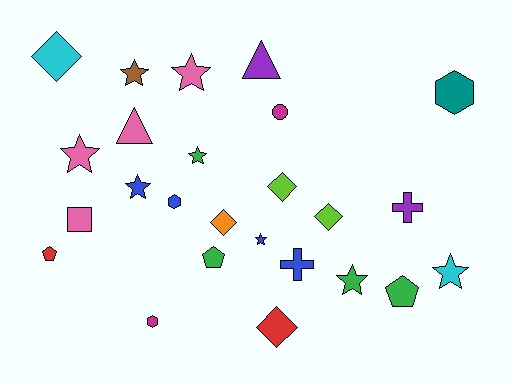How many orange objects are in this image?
There is 1 orange object.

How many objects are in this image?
There are 25 objects.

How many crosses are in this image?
There are 2 crosses.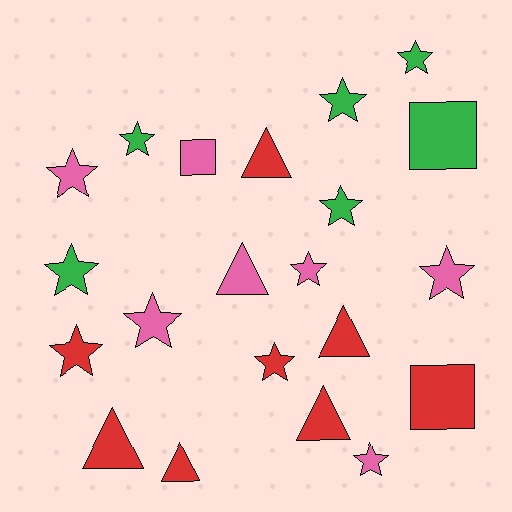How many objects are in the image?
There are 21 objects.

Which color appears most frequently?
Red, with 8 objects.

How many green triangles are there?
There are no green triangles.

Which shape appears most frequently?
Star, with 12 objects.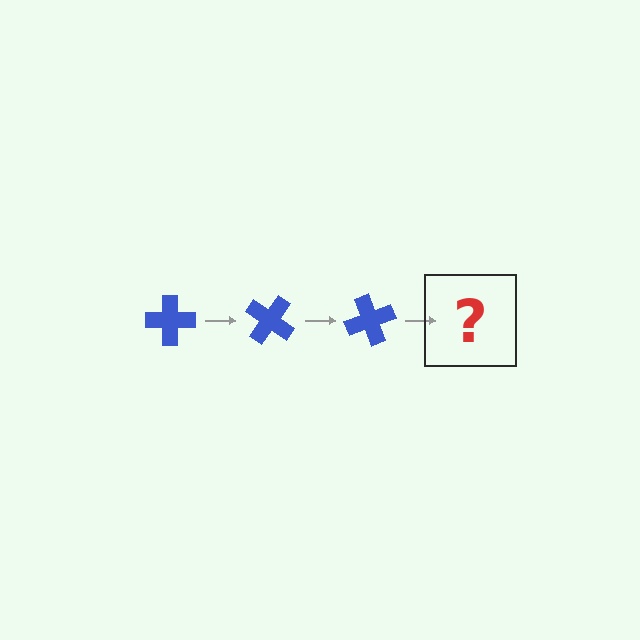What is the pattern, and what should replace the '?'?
The pattern is that the cross rotates 35 degrees each step. The '?' should be a blue cross rotated 105 degrees.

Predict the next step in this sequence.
The next step is a blue cross rotated 105 degrees.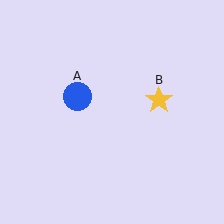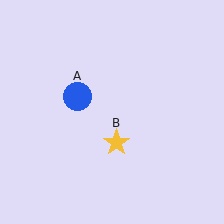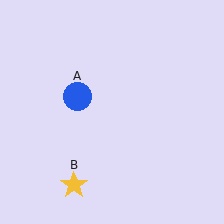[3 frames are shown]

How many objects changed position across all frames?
1 object changed position: yellow star (object B).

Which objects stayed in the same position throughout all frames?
Blue circle (object A) remained stationary.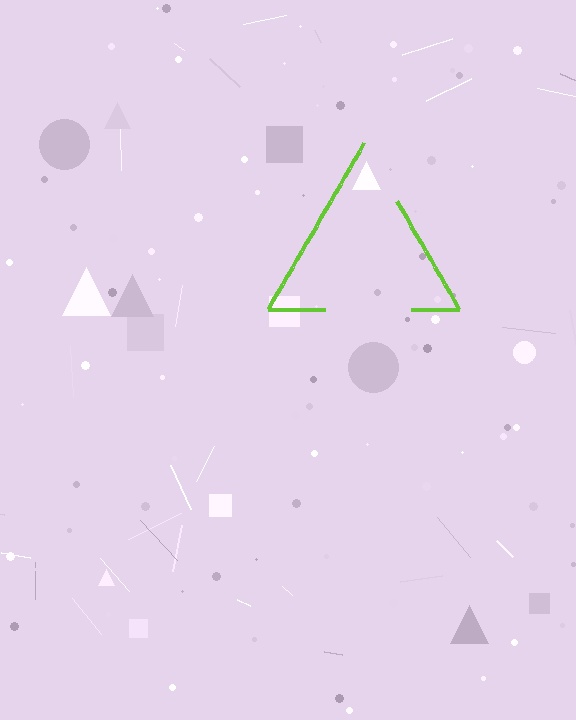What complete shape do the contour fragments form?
The contour fragments form a triangle.